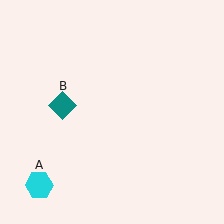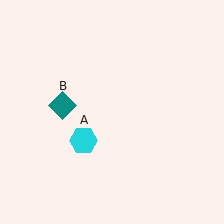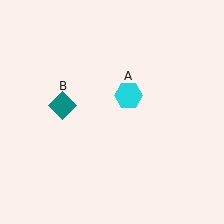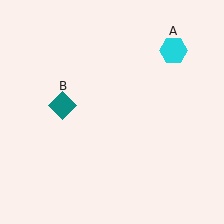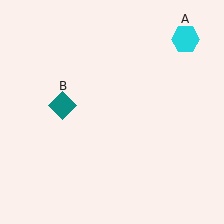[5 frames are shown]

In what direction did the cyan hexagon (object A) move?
The cyan hexagon (object A) moved up and to the right.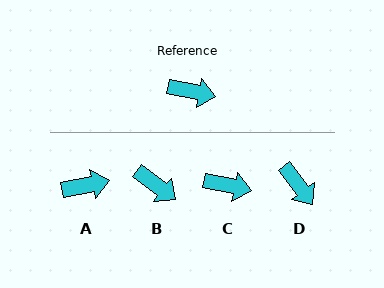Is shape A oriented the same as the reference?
No, it is off by about 22 degrees.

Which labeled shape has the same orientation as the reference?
C.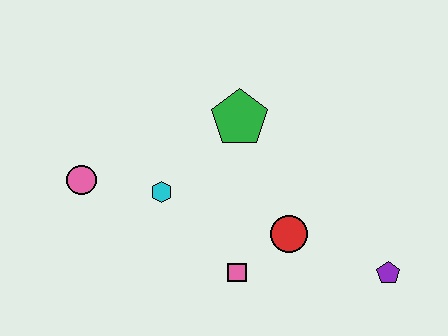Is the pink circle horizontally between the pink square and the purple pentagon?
No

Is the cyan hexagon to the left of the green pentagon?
Yes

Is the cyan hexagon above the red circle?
Yes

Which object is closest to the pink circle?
The cyan hexagon is closest to the pink circle.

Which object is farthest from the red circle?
The pink circle is farthest from the red circle.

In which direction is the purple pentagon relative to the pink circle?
The purple pentagon is to the right of the pink circle.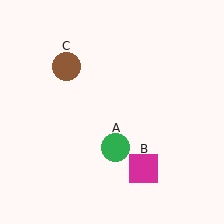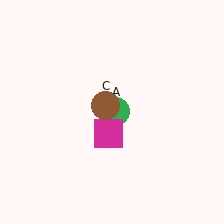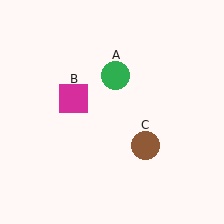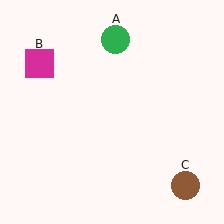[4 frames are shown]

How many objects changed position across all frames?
3 objects changed position: green circle (object A), magenta square (object B), brown circle (object C).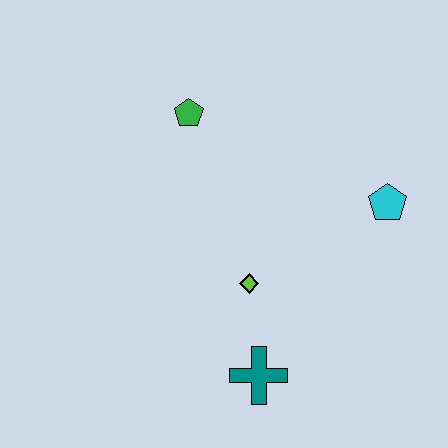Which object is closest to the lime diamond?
The teal cross is closest to the lime diamond.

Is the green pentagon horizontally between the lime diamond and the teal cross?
No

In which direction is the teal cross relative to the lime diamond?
The teal cross is below the lime diamond.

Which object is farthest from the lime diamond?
The green pentagon is farthest from the lime diamond.